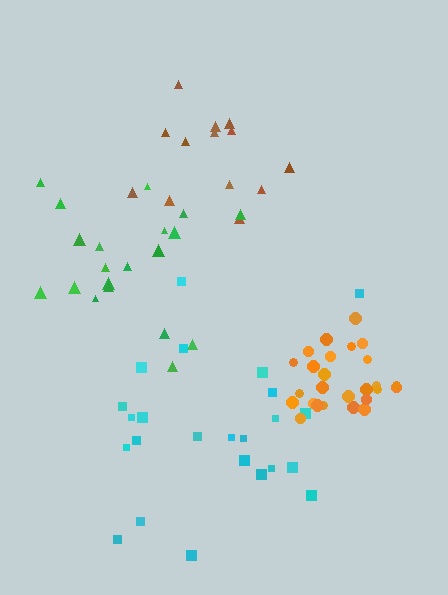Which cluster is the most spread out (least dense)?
Cyan.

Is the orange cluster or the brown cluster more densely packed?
Orange.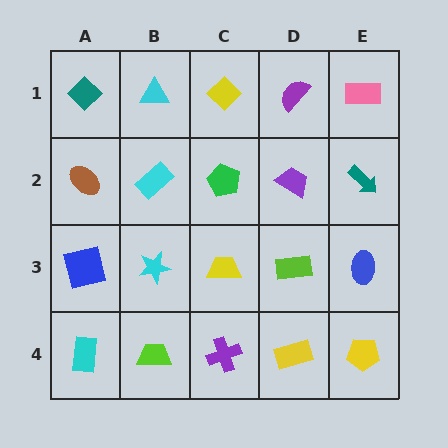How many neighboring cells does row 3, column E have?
3.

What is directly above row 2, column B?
A cyan triangle.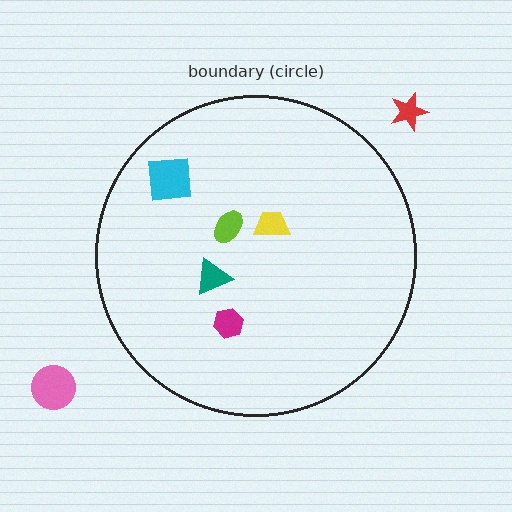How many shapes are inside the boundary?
5 inside, 2 outside.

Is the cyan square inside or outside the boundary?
Inside.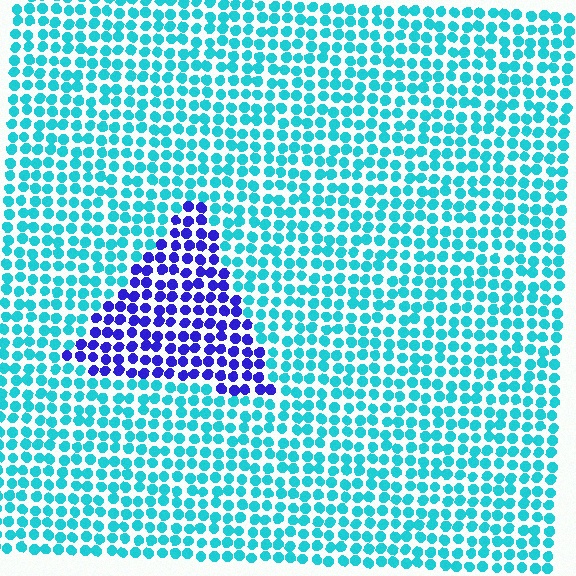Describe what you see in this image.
The image is filled with small cyan elements in a uniform arrangement. A triangle-shaped region is visible where the elements are tinted to a slightly different hue, forming a subtle color boundary.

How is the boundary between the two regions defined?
The boundary is defined purely by a slight shift in hue (about 63 degrees). Spacing, size, and orientation are identical on both sides.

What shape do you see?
I see a triangle.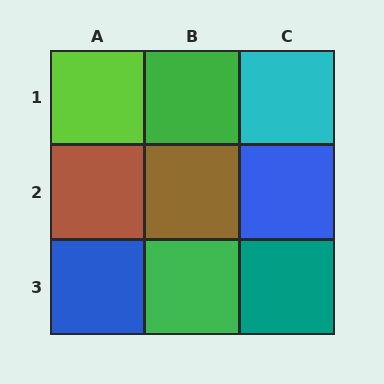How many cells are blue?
2 cells are blue.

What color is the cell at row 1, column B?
Green.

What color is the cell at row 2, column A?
Brown.